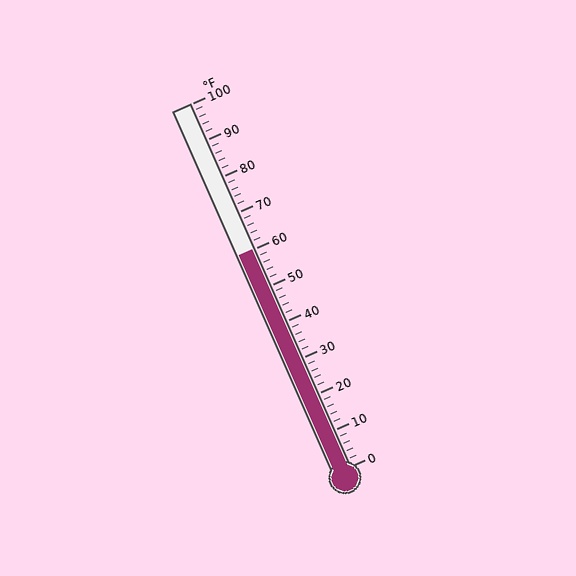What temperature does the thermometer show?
The thermometer shows approximately 60°F.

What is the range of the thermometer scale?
The thermometer scale ranges from 0°F to 100°F.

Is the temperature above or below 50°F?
The temperature is above 50°F.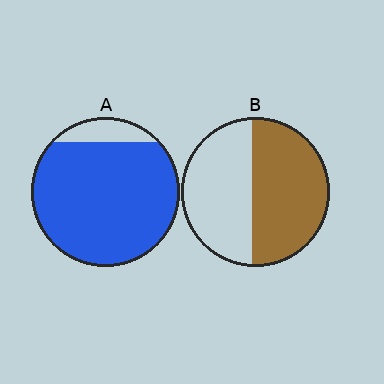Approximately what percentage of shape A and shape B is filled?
A is approximately 90% and B is approximately 55%.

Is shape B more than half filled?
Roughly half.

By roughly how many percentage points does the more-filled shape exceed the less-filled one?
By roughly 35 percentage points (A over B).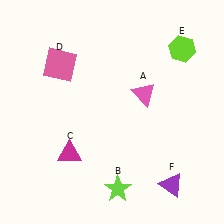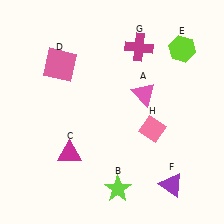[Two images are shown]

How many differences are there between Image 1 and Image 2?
There are 2 differences between the two images.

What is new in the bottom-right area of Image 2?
A pink diamond (H) was added in the bottom-right area of Image 2.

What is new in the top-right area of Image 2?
A magenta cross (G) was added in the top-right area of Image 2.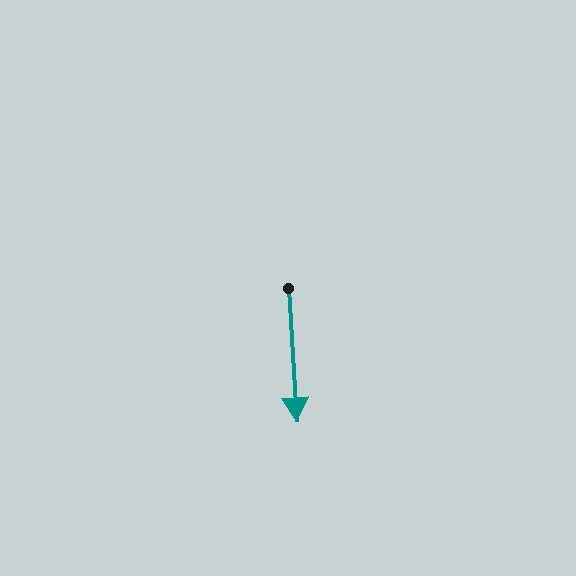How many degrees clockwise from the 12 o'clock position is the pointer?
Approximately 176 degrees.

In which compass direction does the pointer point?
South.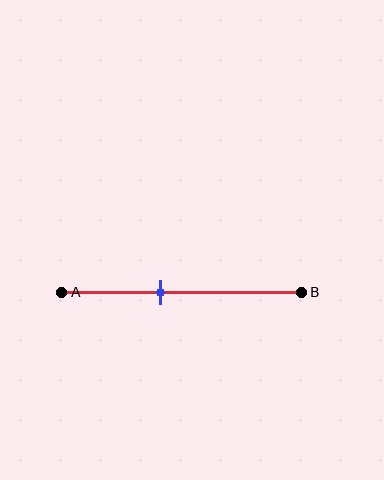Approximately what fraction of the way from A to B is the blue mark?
The blue mark is approximately 40% of the way from A to B.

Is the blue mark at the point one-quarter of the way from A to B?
No, the mark is at about 40% from A, not at the 25% one-quarter point.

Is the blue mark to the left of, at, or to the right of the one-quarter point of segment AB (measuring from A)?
The blue mark is to the right of the one-quarter point of segment AB.